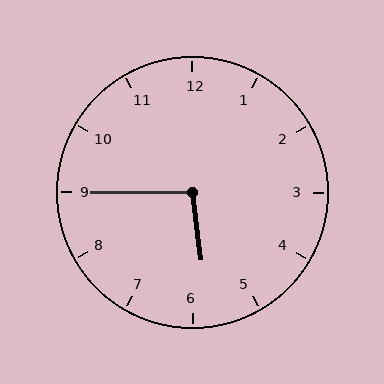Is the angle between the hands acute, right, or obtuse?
It is obtuse.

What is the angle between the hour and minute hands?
Approximately 98 degrees.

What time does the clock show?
5:45.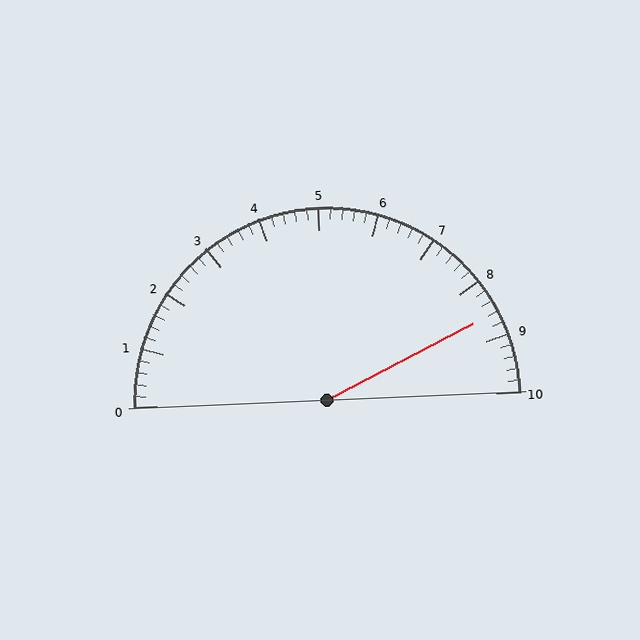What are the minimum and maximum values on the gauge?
The gauge ranges from 0 to 10.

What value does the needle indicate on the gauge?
The needle indicates approximately 8.6.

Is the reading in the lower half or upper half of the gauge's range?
The reading is in the upper half of the range (0 to 10).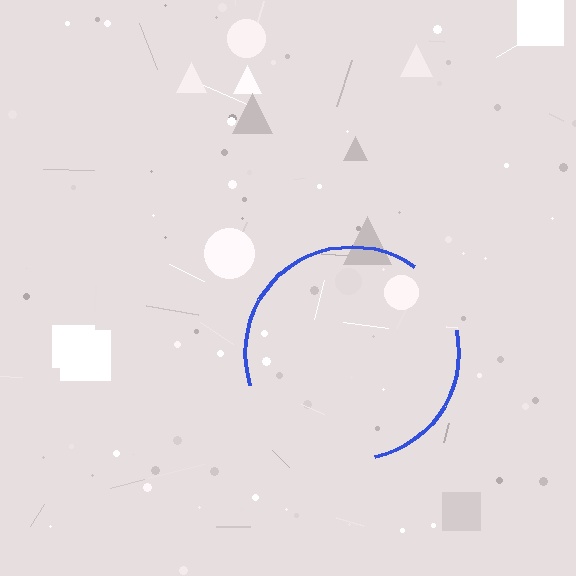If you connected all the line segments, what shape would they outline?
They would outline a circle.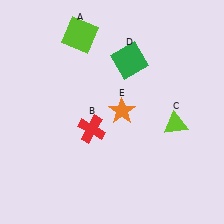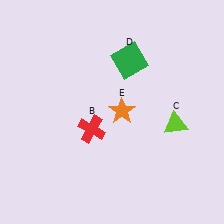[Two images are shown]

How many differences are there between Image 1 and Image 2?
There is 1 difference between the two images.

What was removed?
The lime square (A) was removed in Image 2.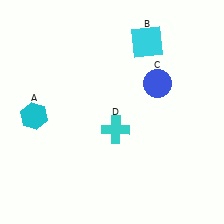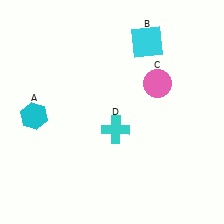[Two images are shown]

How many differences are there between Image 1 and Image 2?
There is 1 difference between the two images.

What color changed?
The circle (C) changed from blue in Image 1 to pink in Image 2.